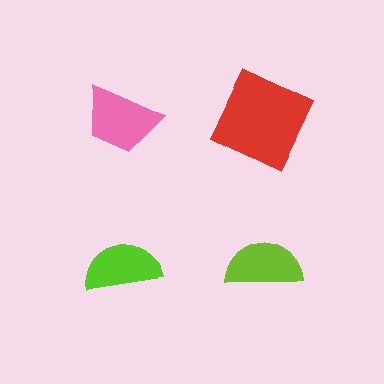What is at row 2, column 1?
A lime semicircle.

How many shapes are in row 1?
2 shapes.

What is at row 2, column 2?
A lime semicircle.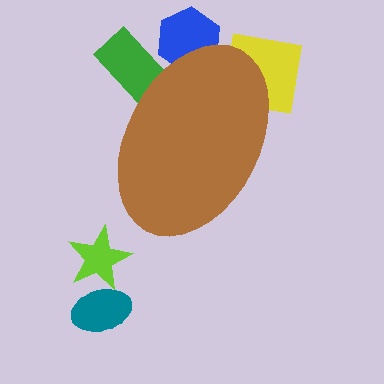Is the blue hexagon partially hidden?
Yes, the blue hexagon is partially hidden behind the brown ellipse.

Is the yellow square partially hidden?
Yes, the yellow square is partially hidden behind the brown ellipse.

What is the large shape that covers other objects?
A brown ellipse.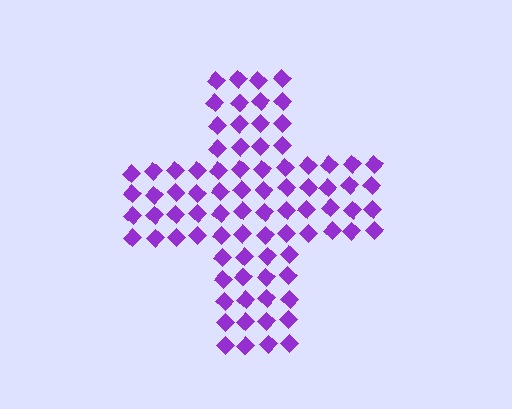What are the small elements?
The small elements are diamonds.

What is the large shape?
The large shape is a cross.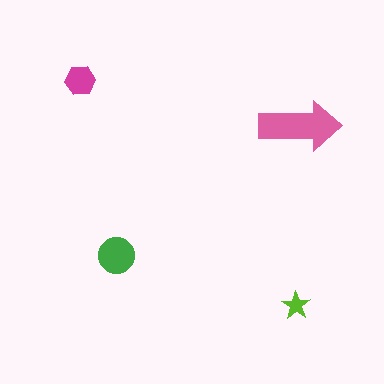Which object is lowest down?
The lime star is bottommost.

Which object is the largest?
The pink arrow.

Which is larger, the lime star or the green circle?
The green circle.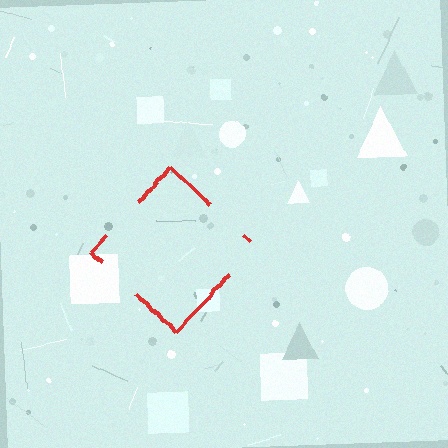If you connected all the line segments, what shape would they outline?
They would outline a diamond.